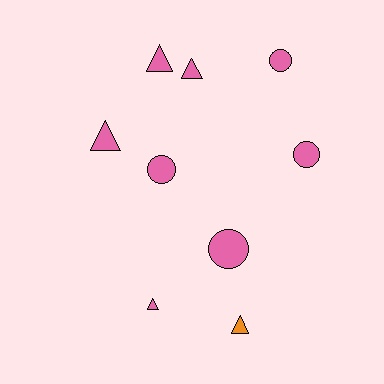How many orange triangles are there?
There is 1 orange triangle.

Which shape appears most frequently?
Triangle, with 5 objects.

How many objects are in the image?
There are 9 objects.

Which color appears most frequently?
Pink, with 8 objects.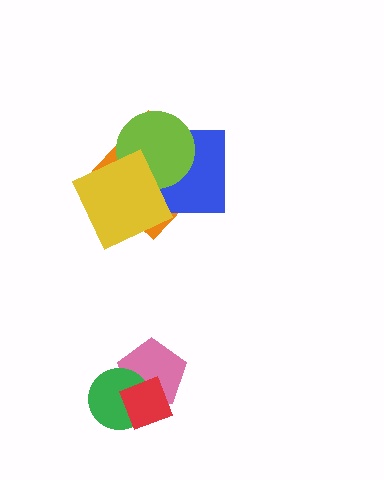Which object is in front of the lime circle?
The yellow square is in front of the lime circle.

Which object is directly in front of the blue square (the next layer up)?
The lime circle is directly in front of the blue square.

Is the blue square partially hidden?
Yes, it is partially covered by another shape.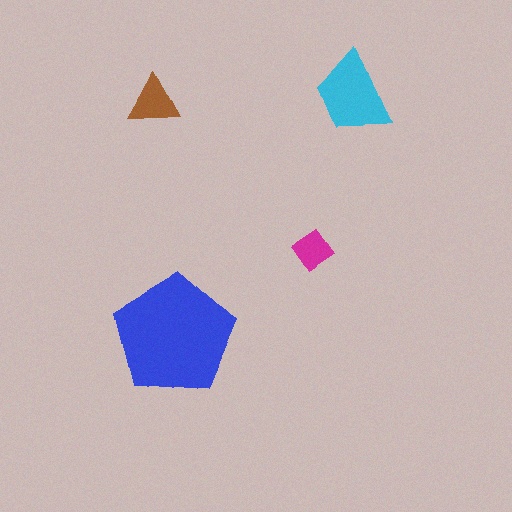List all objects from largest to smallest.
The blue pentagon, the cyan trapezoid, the brown triangle, the magenta diamond.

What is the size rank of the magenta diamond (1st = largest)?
4th.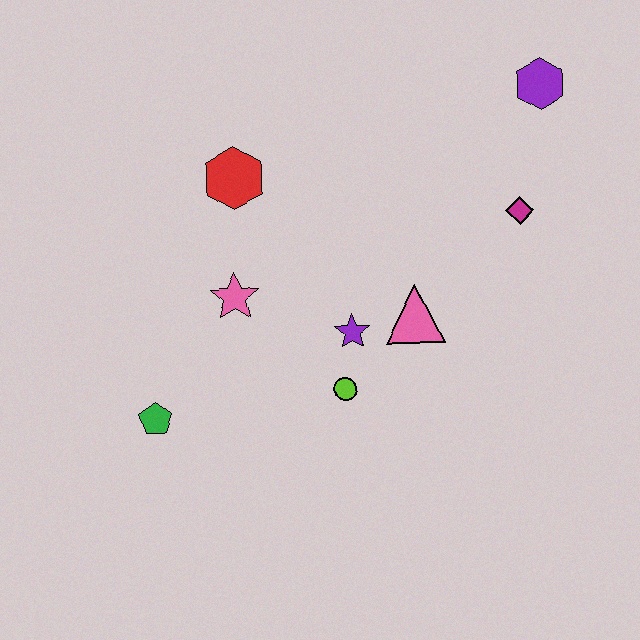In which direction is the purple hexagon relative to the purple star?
The purple hexagon is above the purple star.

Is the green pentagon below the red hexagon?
Yes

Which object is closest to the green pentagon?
The pink star is closest to the green pentagon.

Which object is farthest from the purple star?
The purple hexagon is farthest from the purple star.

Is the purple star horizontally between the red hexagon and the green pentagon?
No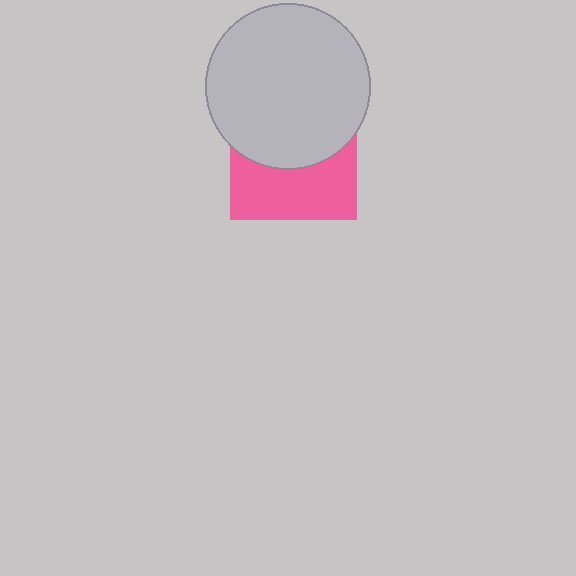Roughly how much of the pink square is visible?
About half of it is visible (roughly 47%).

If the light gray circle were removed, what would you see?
You would see the complete pink square.